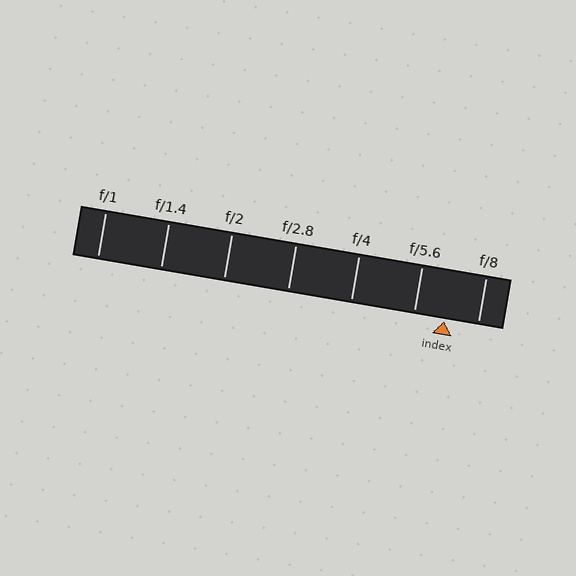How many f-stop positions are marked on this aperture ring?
There are 7 f-stop positions marked.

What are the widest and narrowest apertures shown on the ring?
The widest aperture shown is f/1 and the narrowest is f/8.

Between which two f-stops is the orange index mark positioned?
The index mark is between f/5.6 and f/8.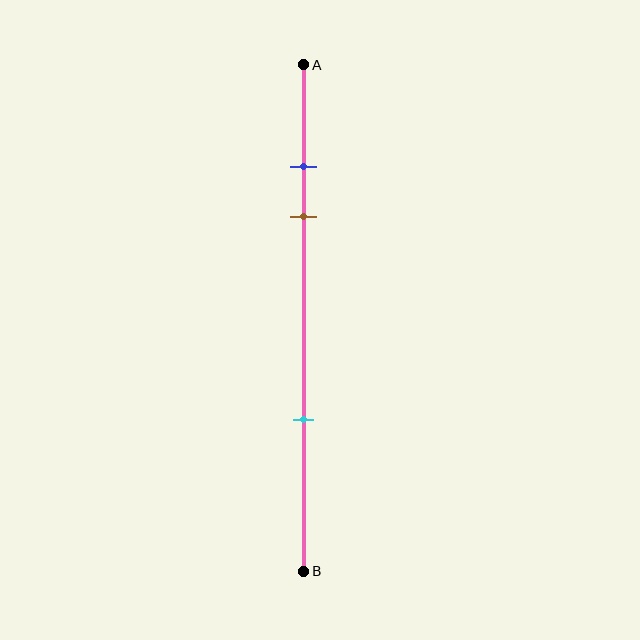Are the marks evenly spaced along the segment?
No, the marks are not evenly spaced.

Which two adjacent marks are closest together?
The blue and brown marks are the closest adjacent pair.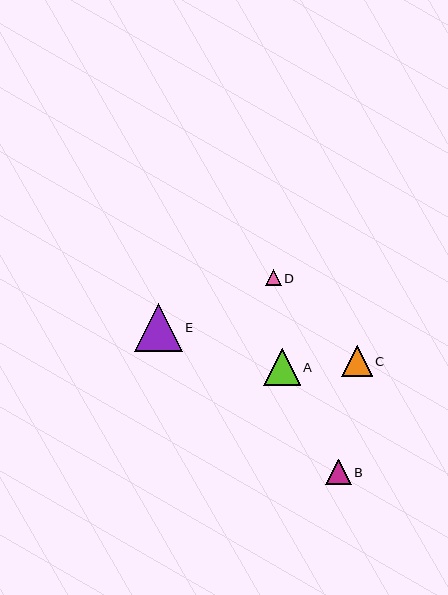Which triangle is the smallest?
Triangle D is the smallest with a size of approximately 16 pixels.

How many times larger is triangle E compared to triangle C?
Triangle E is approximately 1.6 times the size of triangle C.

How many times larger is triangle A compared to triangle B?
Triangle A is approximately 1.5 times the size of triangle B.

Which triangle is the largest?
Triangle E is the largest with a size of approximately 48 pixels.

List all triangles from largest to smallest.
From largest to smallest: E, A, C, B, D.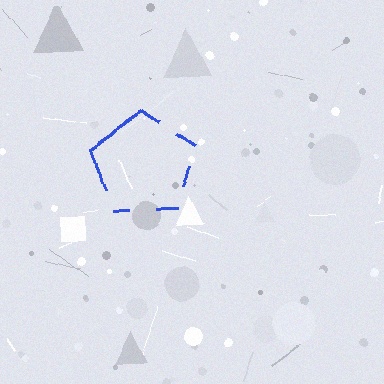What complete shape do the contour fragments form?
The contour fragments form a pentagon.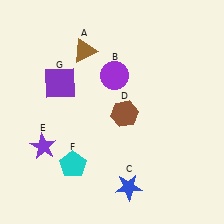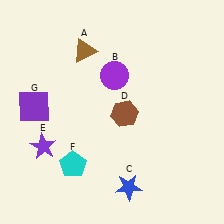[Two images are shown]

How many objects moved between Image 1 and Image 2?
1 object moved between the two images.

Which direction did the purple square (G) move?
The purple square (G) moved left.